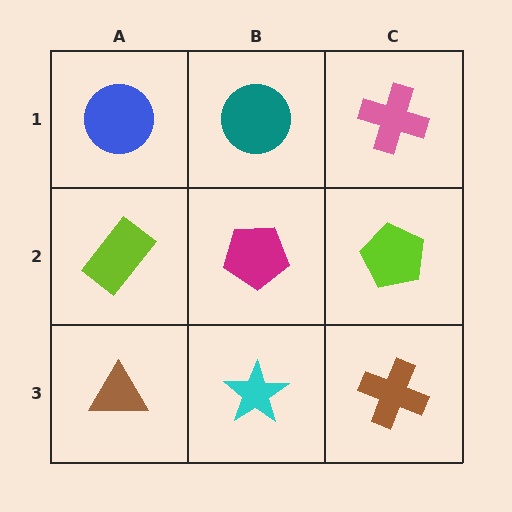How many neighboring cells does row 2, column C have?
3.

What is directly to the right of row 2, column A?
A magenta pentagon.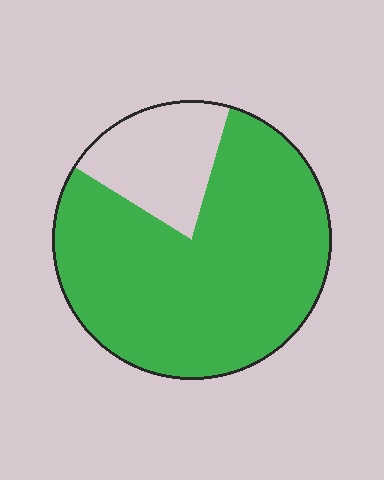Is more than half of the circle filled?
Yes.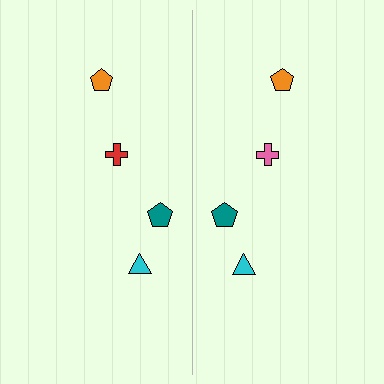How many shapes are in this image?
There are 8 shapes in this image.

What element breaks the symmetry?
The pink cross on the right side breaks the symmetry — its mirror counterpart is red.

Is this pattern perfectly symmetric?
No, the pattern is not perfectly symmetric. The pink cross on the right side breaks the symmetry — its mirror counterpart is red.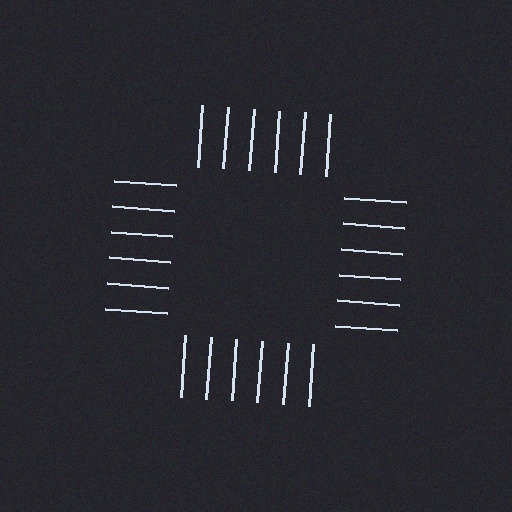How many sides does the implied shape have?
4 sides — the line-ends trace a square.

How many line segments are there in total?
24 — 6 along each of the 4 edges.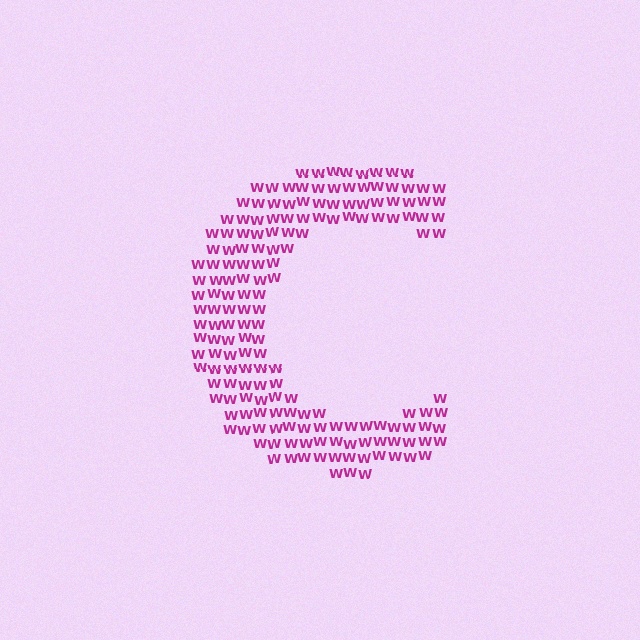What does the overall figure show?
The overall figure shows the letter C.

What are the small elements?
The small elements are letter W's.